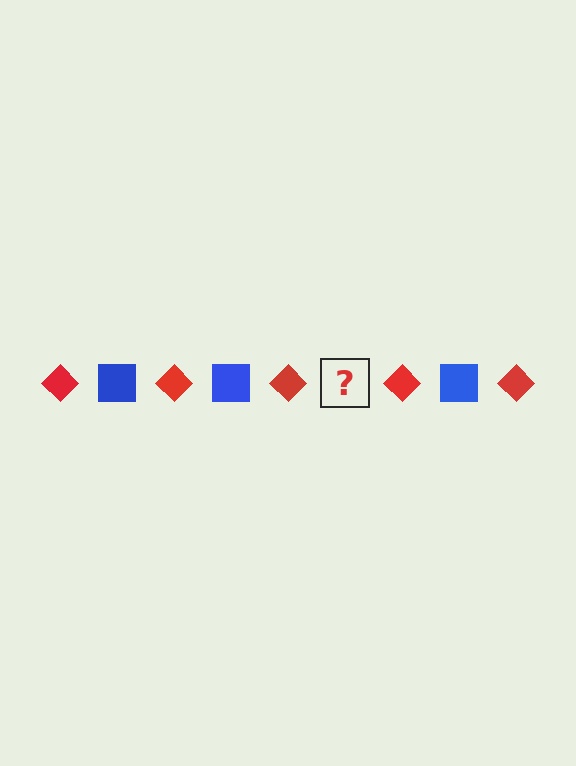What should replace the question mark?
The question mark should be replaced with a blue square.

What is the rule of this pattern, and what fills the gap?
The rule is that the pattern alternates between red diamond and blue square. The gap should be filled with a blue square.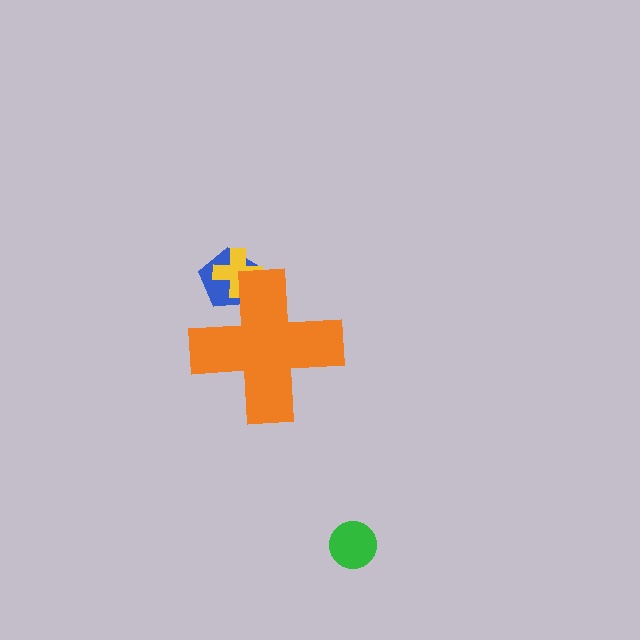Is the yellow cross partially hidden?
Yes, the yellow cross is partially hidden behind the orange cross.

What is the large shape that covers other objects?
An orange cross.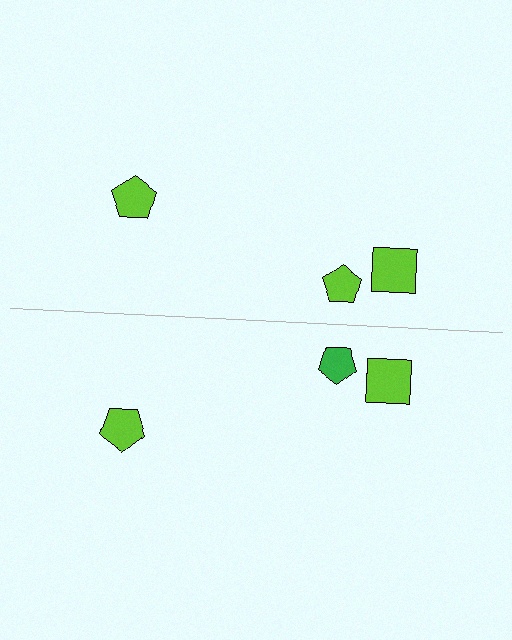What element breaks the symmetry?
The green pentagon on the bottom side breaks the symmetry — its mirror counterpart is lime.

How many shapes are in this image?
There are 6 shapes in this image.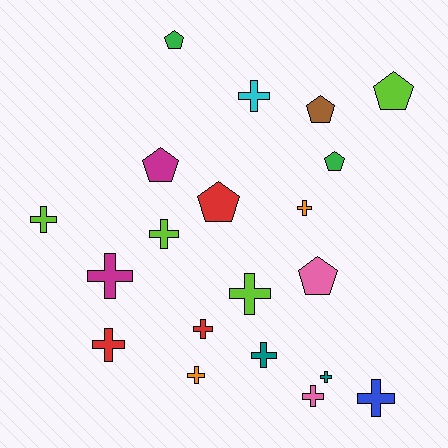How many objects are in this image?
There are 20 objects.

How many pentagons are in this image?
There are 7 pentagons.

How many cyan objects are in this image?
There is 1 cyan object.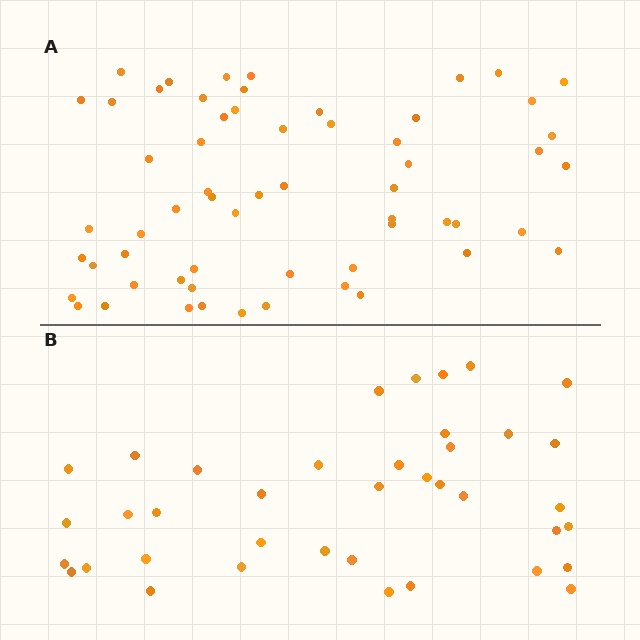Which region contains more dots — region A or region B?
Region A (the top region) has more dots.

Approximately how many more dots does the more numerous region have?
Region A has approximately 20 more dots than region B.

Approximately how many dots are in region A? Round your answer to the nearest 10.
About 60 dots.